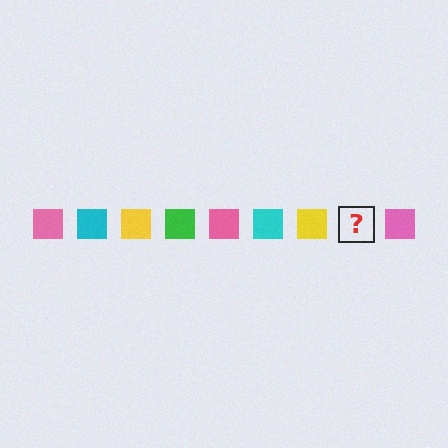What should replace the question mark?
The question mark should be replaced with a green square.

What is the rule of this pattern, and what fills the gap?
The rule is that the pattern cycles through pink, cyan, yellow, green squares. The gap should be filled with a green square.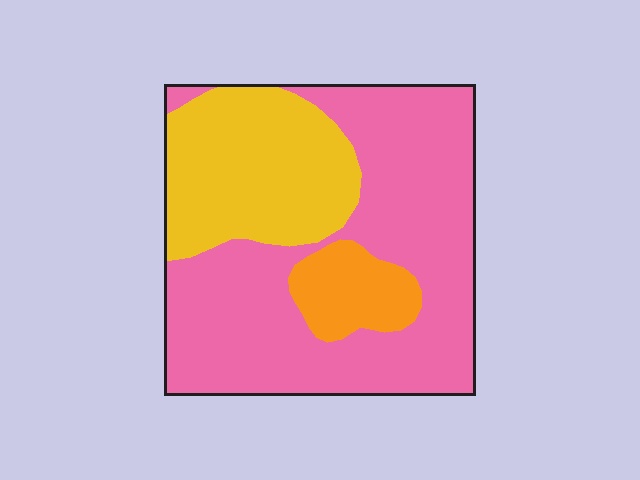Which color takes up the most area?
Pink, at roughly 60%.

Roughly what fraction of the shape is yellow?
Yellow takes up between a sixth and a third of the shape.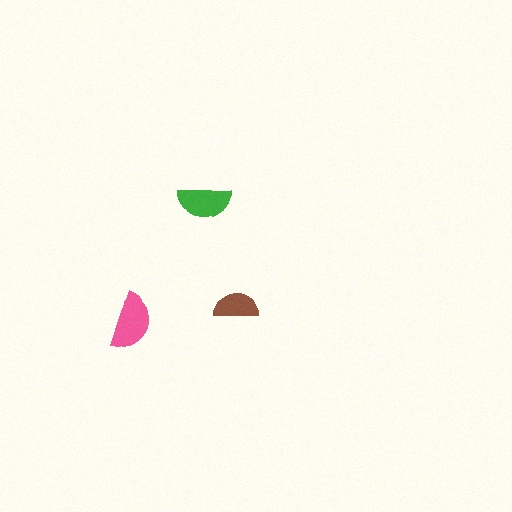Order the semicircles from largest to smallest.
the pink one, the green one, the brown one.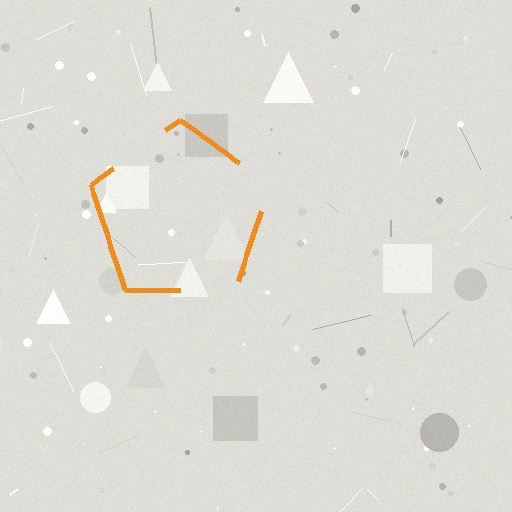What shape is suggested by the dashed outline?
The dashed outline suggests a pentagon.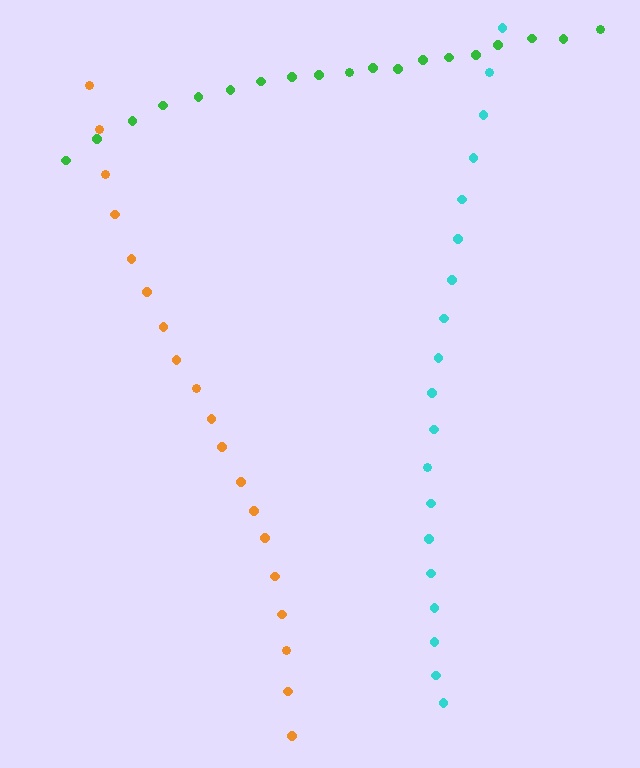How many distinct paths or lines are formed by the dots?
There are 3 distinct paths.